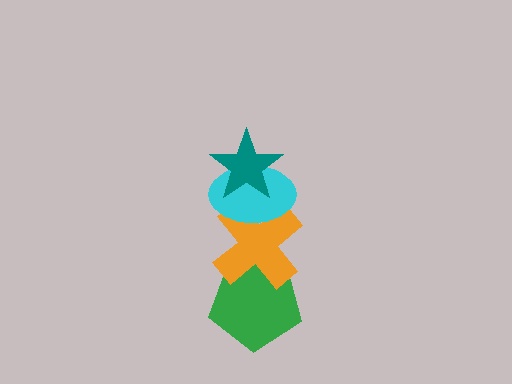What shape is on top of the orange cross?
The cyan ellipse is on top of the orange cross.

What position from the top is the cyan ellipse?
The cyan ellipse is 2nd from the top.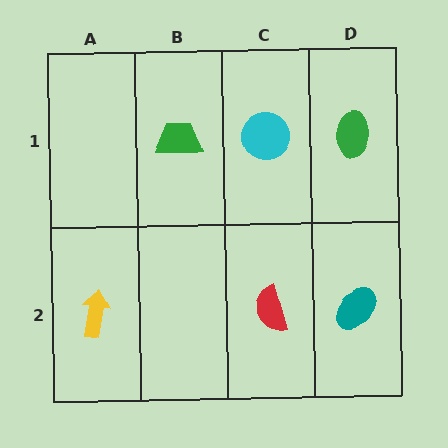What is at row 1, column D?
A green ellipse.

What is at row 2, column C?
A red semicircle.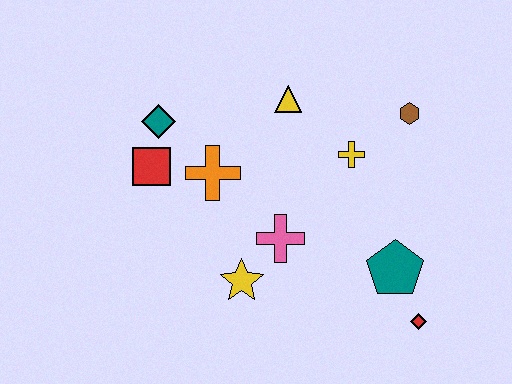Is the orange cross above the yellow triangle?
No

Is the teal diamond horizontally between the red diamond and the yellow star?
No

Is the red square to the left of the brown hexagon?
Yes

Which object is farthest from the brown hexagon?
The red square is farthest from the brown hexagon.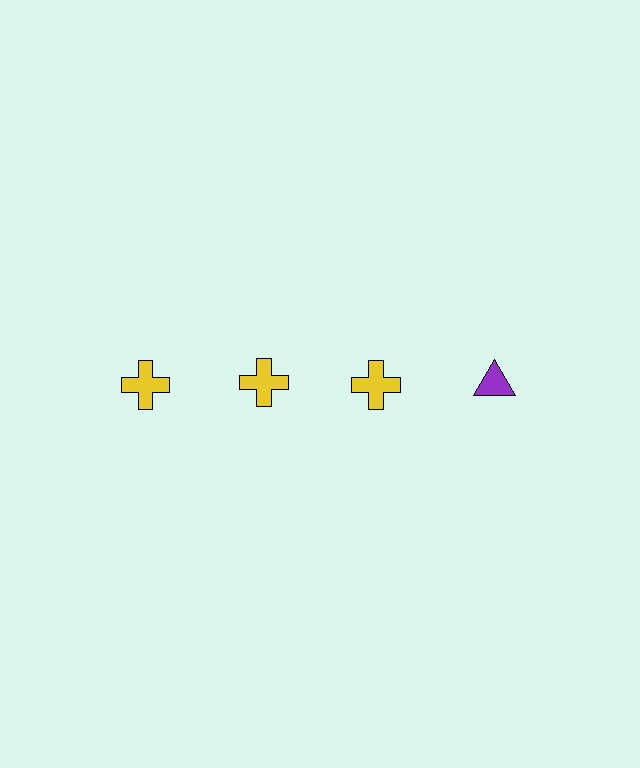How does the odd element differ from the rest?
It differs in both color (purple instead of yellow) and shape (triangle instead of cross).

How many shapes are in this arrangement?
There are 4 shapes arranged in a grid pattern.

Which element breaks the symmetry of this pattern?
The purple triangle in the top row, second from right column breaks the symmetry. All other shapes are yellow crosses.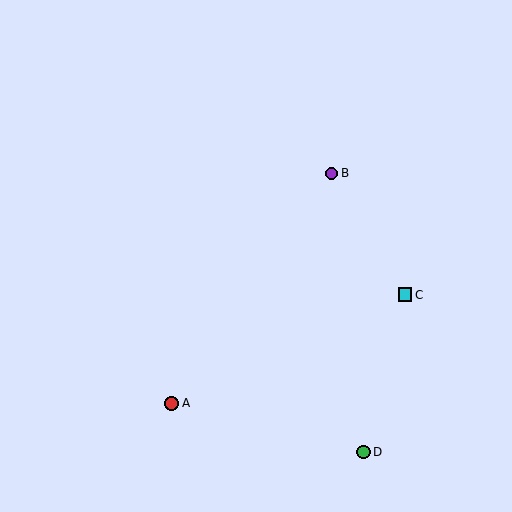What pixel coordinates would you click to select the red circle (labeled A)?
Click at (172, 403) to select the red circle A.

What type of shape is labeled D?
Shape D is a green circle.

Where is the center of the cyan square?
The center of the cyan square is at (405, 295).